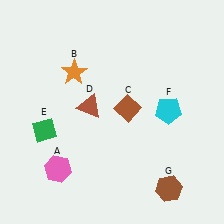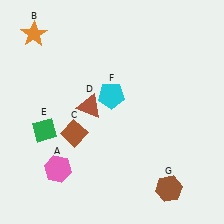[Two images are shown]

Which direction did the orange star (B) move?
The orange star (B) moved left.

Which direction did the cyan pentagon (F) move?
The cyan pentagon (F) moved left.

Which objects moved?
The objects that moved are: the orange star (B), the brown diamond (C), the cyan pentagon (F).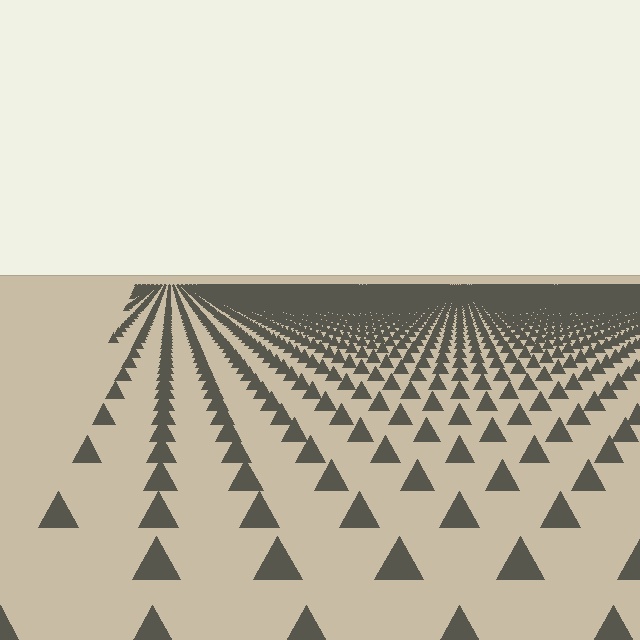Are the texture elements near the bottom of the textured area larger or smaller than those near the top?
Larger. Near the bottom, elements are closer to the viewer and appear at a bigger on-screen size.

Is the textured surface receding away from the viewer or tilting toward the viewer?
The surface is receding away from the viewer. Texture elements get smaller and denser toward the top.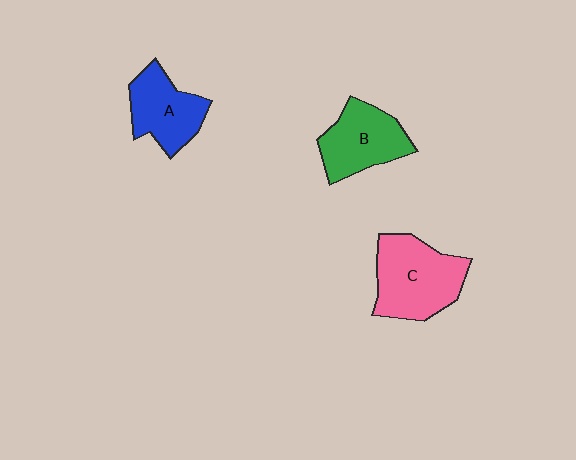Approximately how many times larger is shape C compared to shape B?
Approximately 1.3 times.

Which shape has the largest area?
Shape C (pink).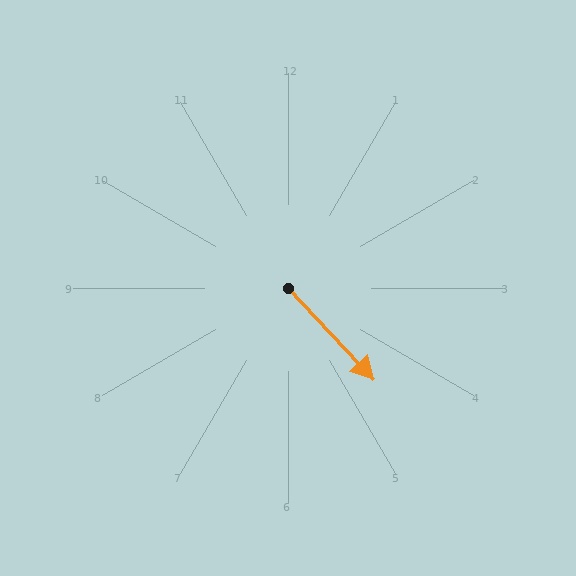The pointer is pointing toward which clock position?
Roughly 5 o'clock.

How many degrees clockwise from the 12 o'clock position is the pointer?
Approximately 137 degrees.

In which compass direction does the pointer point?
Southeast.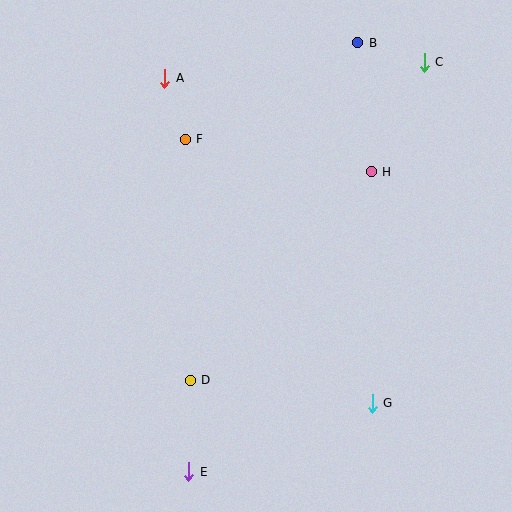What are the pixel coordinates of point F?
Point F is at (185, 139).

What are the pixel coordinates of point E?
Point E is at (189, 472).